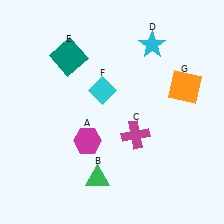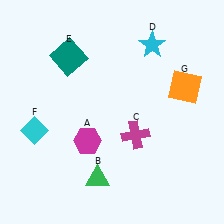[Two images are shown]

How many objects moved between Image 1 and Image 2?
1 object moved between the two images.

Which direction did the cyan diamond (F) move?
The cyan diamond (F) moved left.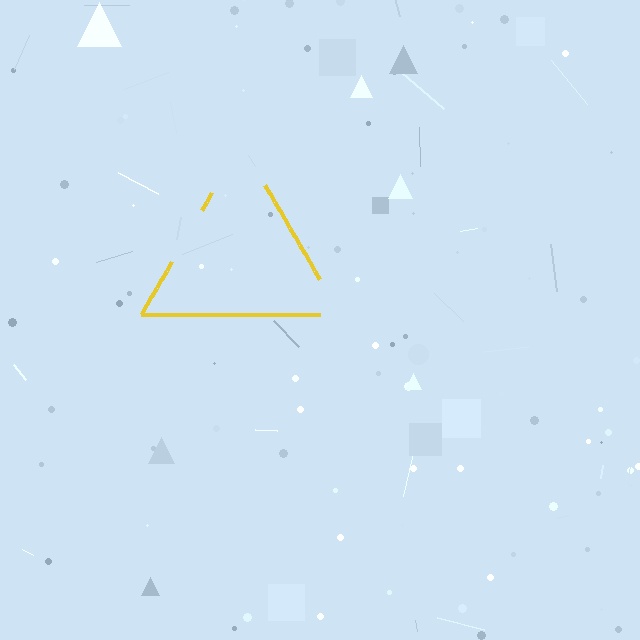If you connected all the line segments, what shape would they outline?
They would outline a triangle.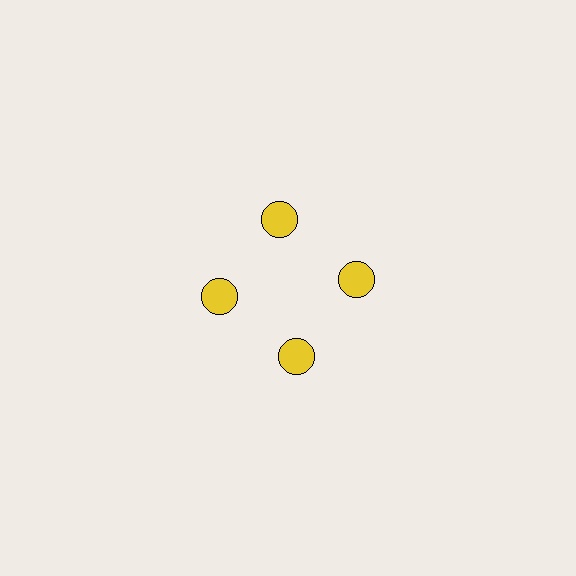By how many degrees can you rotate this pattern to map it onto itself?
The pattern maps onto itself every 90 degrees of rotation.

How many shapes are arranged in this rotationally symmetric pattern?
There are 4 shapes, arranged in 4 groups of 1.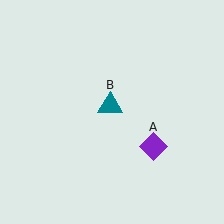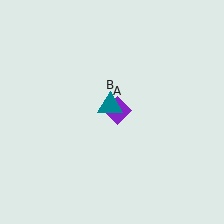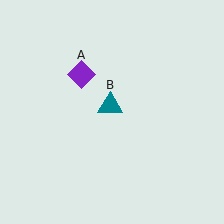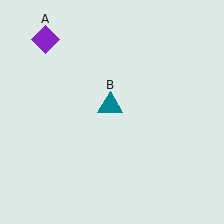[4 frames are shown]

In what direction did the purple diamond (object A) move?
The purple diamond (object A) moved up and to the left.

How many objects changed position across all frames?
1 object changed position: purple diamond (object A).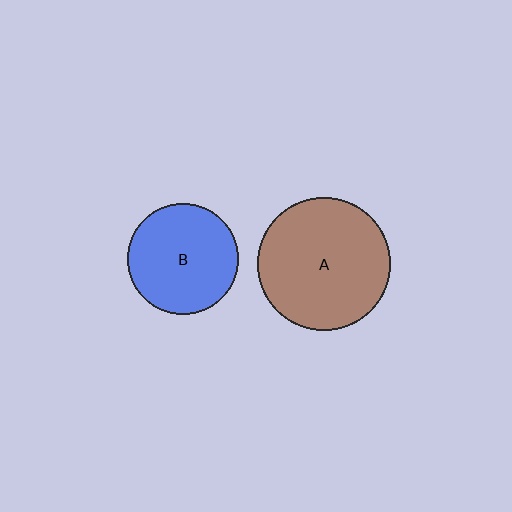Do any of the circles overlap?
No, none of the circles overlap.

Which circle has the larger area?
Circle A (brown).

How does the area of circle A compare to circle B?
Approximately 1.5 times.